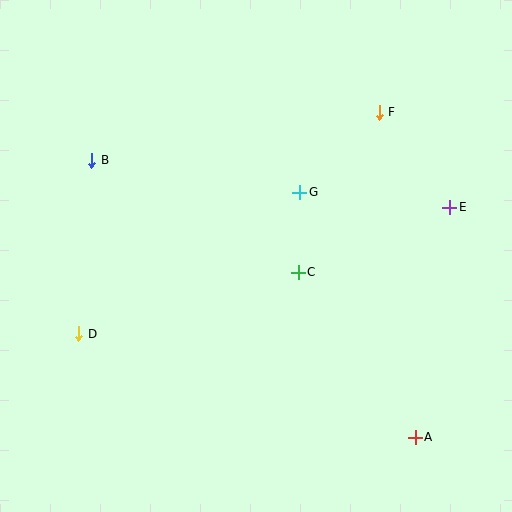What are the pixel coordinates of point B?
Point B is at (92, 160).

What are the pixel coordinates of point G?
Point G is at (300, 192).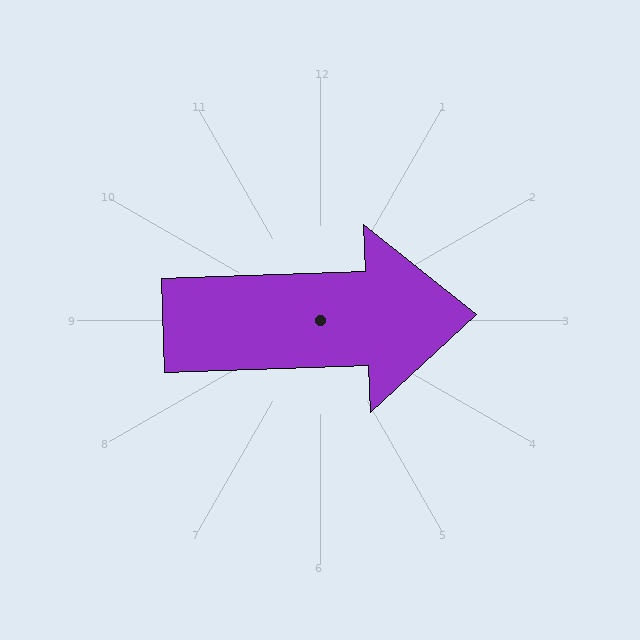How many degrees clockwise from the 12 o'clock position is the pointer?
Approximately 88 degrees.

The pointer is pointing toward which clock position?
Roughly 3 o'clock.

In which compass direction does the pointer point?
East.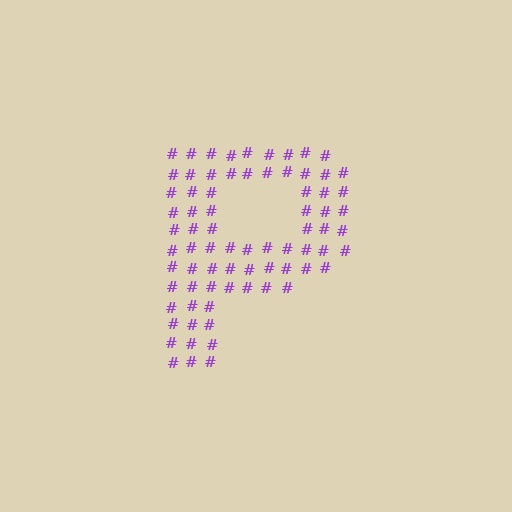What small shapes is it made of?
It is made of small hash symbols.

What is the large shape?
The large shape is the letter P.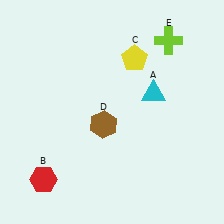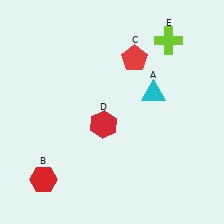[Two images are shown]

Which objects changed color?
C changed from yellow to red. D changed from brown to red.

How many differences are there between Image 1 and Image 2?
There are 2 differences between the two images.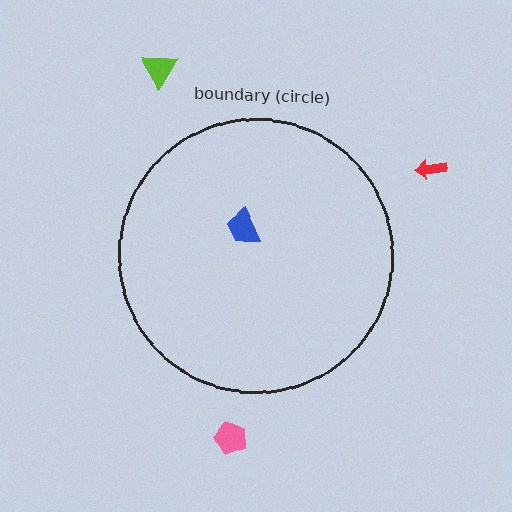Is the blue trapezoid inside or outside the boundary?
Inside.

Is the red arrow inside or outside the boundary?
Outside.